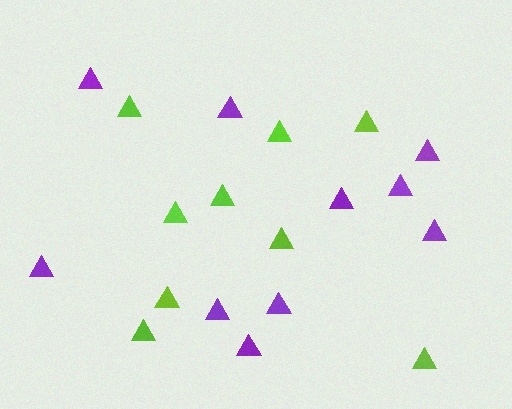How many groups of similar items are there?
There are 2 groups: one group of lime triangles (9) and one group of purple triangles (10).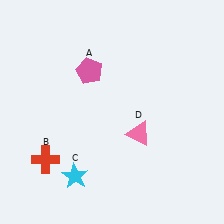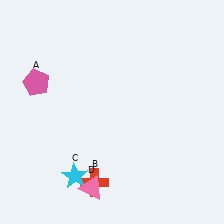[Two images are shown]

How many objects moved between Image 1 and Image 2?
3 objects moved between the two images.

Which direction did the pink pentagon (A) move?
The pink pentagon (A) moved left.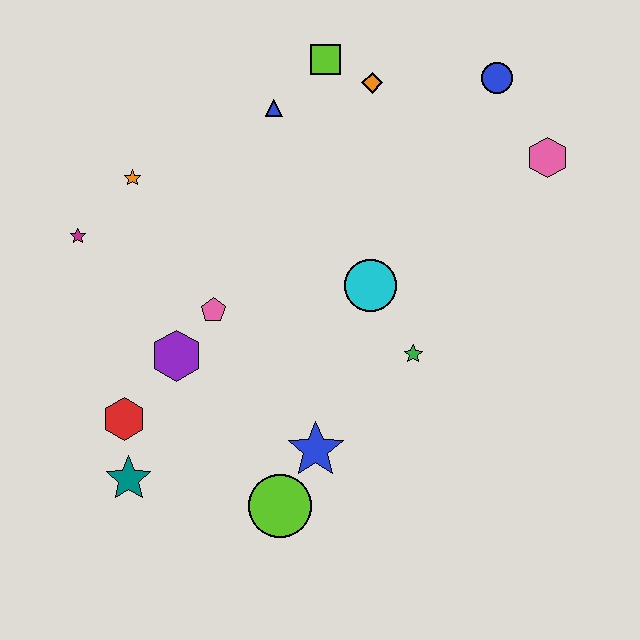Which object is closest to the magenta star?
The orange star is closest to the magenta star.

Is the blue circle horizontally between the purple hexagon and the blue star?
No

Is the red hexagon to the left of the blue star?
Yes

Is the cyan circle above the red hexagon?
Yes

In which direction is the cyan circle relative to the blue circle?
The cyan circle is below the blue circle.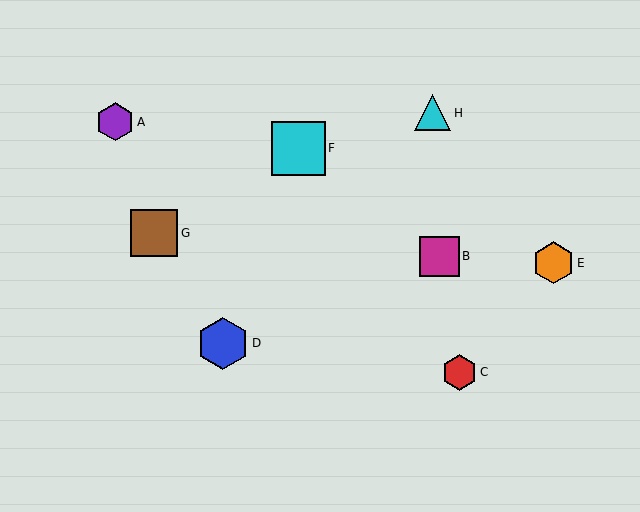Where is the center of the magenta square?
The center of the magenta square is at (439, 256).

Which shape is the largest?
The cyan square (labeled F) is the largest.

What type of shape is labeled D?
Shape D is a blue hexagon.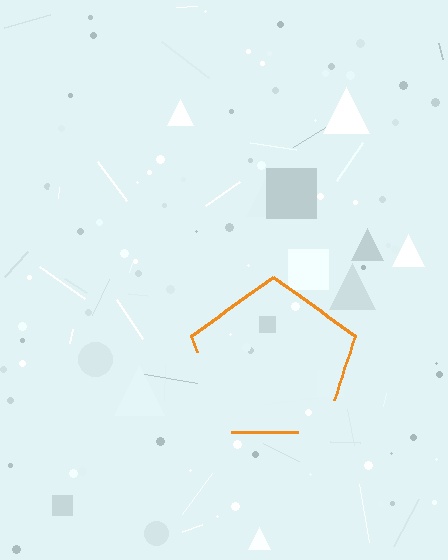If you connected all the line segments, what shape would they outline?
They would outline a pentagon.